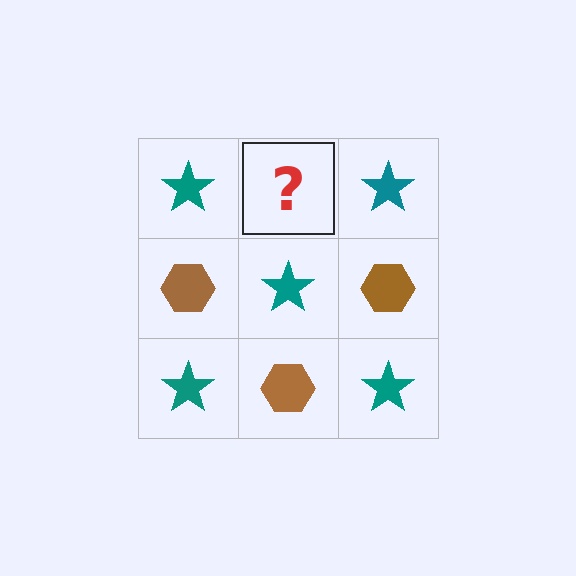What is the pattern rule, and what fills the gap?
The rule is that it alternates teal star and brown hexagon in a checkerboard pattern. The gap should be filled with a brown hexagon.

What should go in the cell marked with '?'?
The missing cell should contain a brown hexagon.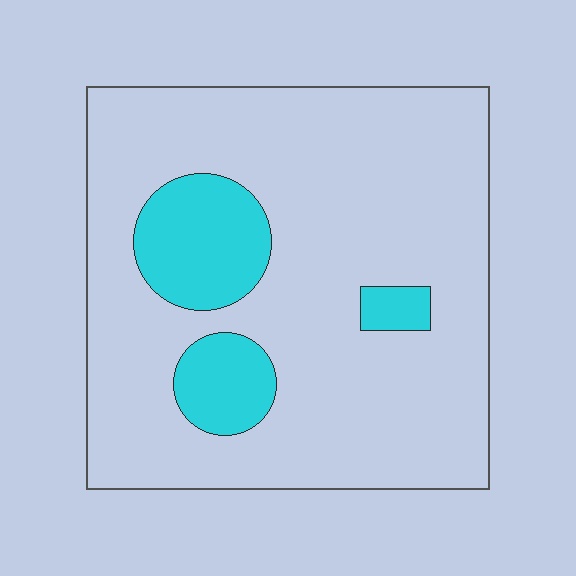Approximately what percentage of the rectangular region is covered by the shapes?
Approximately 15%.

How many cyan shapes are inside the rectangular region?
3.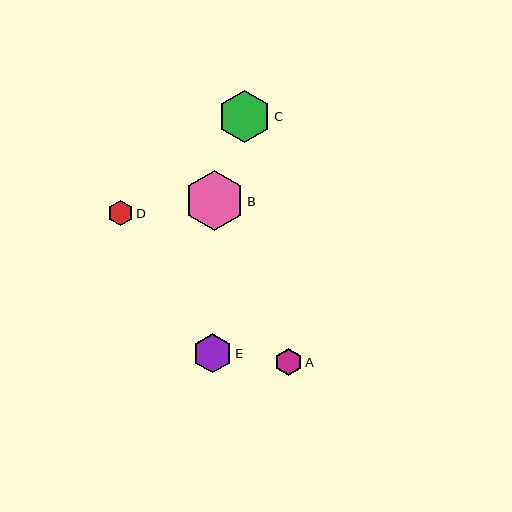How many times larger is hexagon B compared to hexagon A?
Hexagon B is approximately 2.2 times the size of hexagon A.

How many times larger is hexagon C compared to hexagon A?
Hexagon C is approximately 2.0 times the size of hexagon A.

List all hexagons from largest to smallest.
From largest to smallest: B, C, E, A, D.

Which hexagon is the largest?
Hexagon B is the largest with a size of approximately 60 pixels.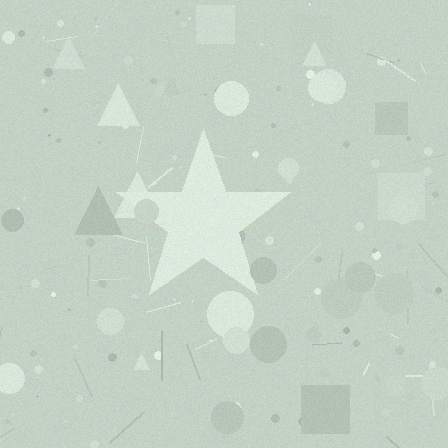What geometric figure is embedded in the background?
A star is embedded in the background.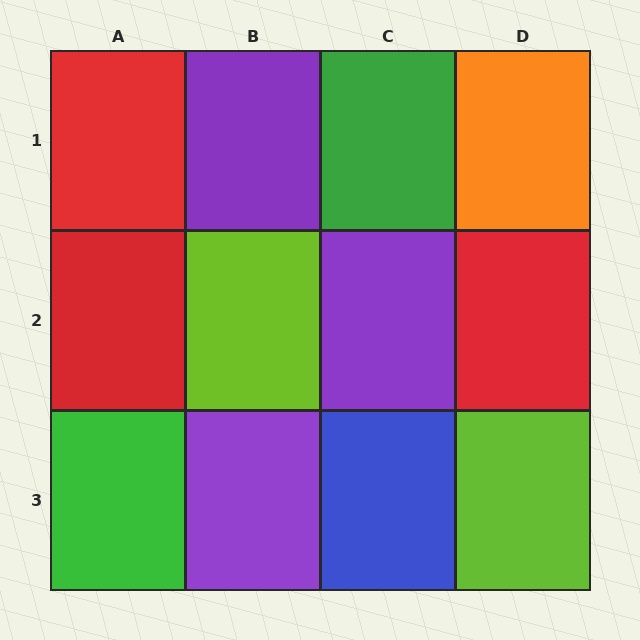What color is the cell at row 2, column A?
Red.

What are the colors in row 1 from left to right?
Red, purple, green, orange.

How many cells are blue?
1 cell is blue.